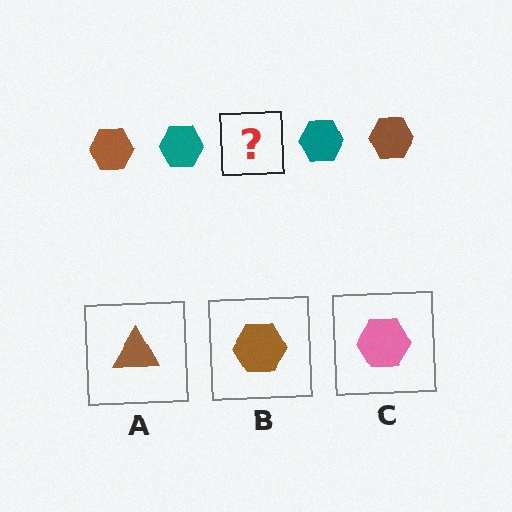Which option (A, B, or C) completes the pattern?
B.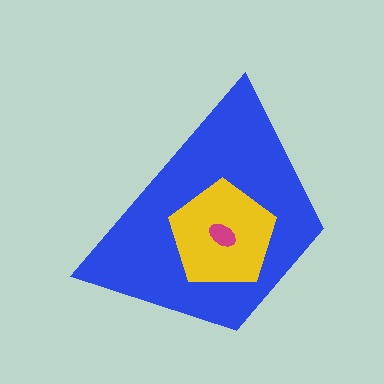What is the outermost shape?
The blue trapezoid.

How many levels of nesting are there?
3.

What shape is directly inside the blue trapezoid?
The yellow pentagon.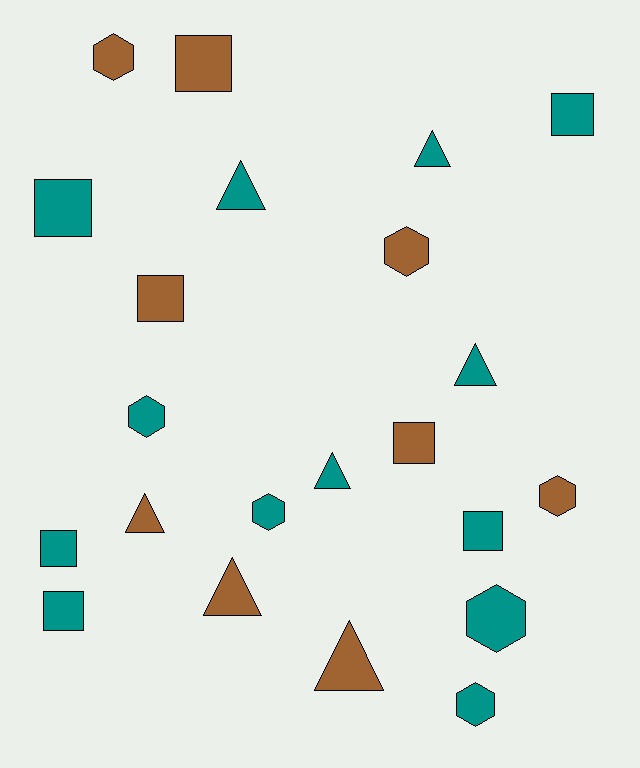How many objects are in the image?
There are 22 objects.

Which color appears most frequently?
Teal, with 13 objects.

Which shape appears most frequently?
Square, with 8 objects.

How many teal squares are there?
There are 5 teal squares.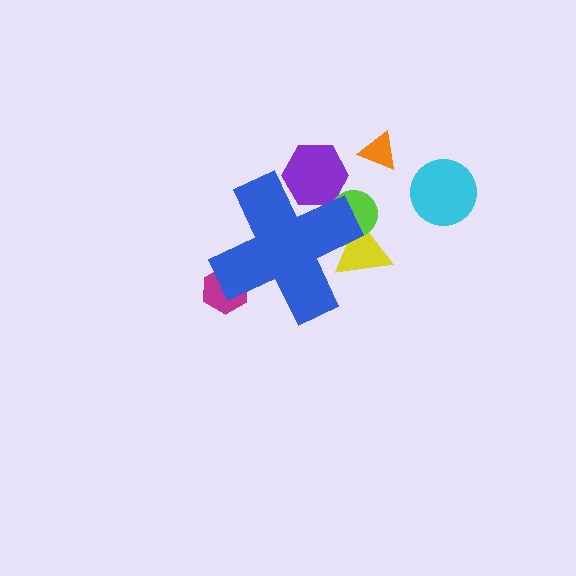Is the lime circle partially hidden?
Yes, the lime circle is partially hidden behind the blue cross.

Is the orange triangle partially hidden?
No, the orange triangle is fully visible.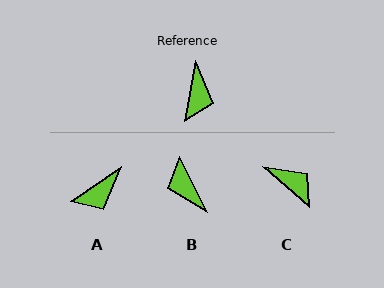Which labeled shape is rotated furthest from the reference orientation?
B, about 143 degrees away.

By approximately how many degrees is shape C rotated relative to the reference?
Approximately 60 degrees counter-clockwise.